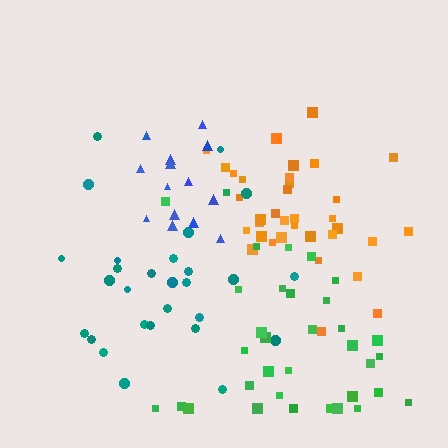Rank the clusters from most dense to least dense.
orange, blue, green, teal.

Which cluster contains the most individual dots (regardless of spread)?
Orange (35).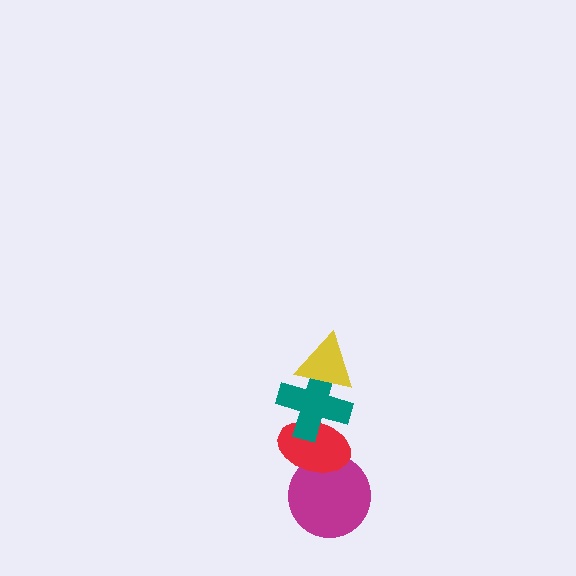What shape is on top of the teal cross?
The yellow triangle is on top of the teal cross.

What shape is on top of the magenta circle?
The red ellipse is on top of the magenta circle.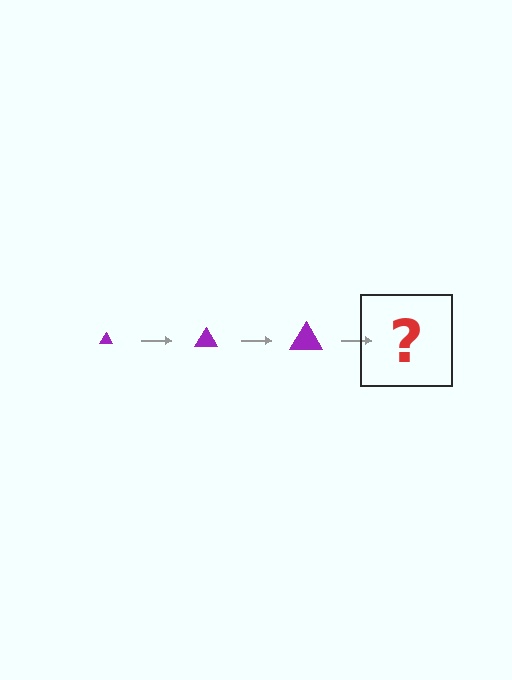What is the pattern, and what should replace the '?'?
The pattern is that the triangle gets progressively larger each step. The '?' should be a purple triangle, larger than the previous one.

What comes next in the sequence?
The next element should be a purple triangle, larger than the previous one.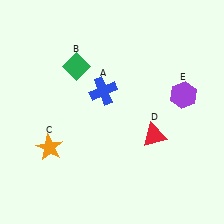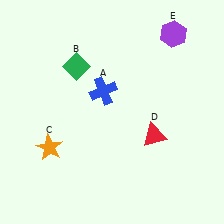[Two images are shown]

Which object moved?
The purple hexagon (E) moved up.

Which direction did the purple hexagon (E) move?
The purple hexagon (E) moved up.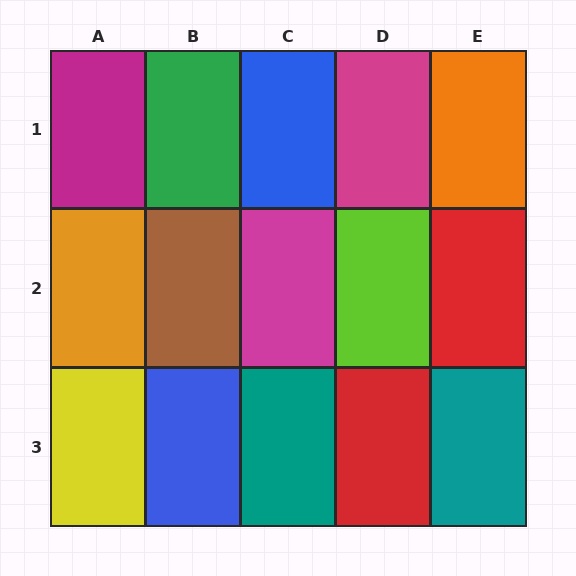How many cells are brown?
1 cell is brown.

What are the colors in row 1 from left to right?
Magenta, green, blue, magenta, orange.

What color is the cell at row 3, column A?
Yellow.